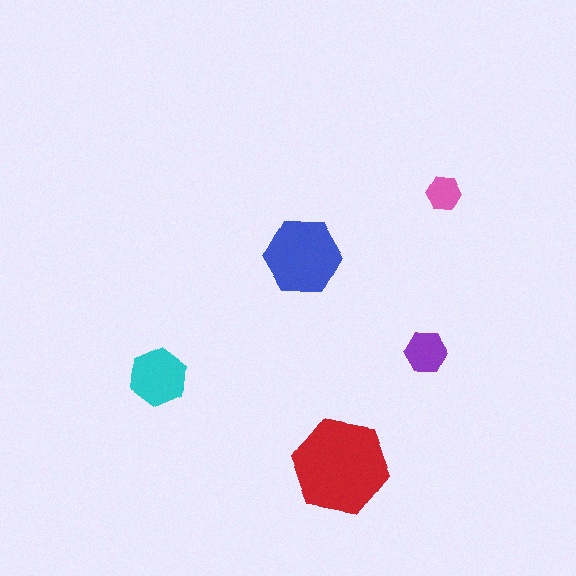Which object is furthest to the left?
The cyan hexagon is leftmost.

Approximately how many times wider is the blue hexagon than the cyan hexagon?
About 1.5 times wider.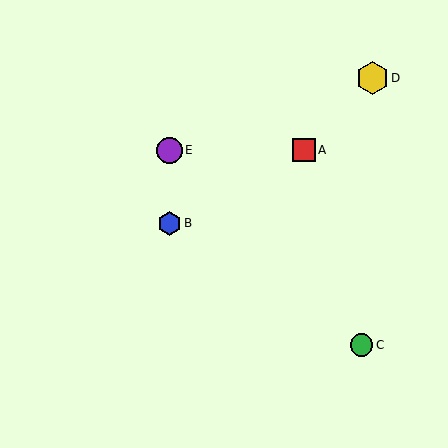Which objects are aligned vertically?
Objects B, E are aligned vertically.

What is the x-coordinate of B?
Object B is at x≈169.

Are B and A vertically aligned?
No, B is at x≈169 and A is at x≈304.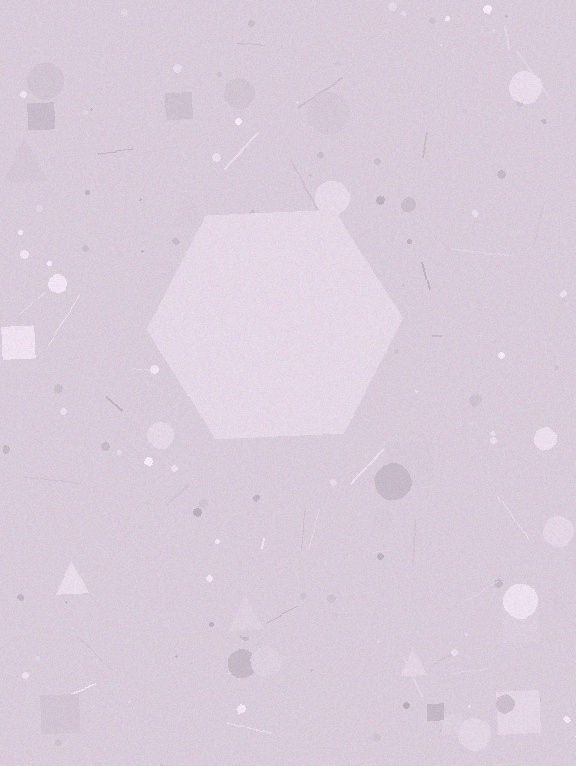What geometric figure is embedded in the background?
A hexagon is embedded in the background.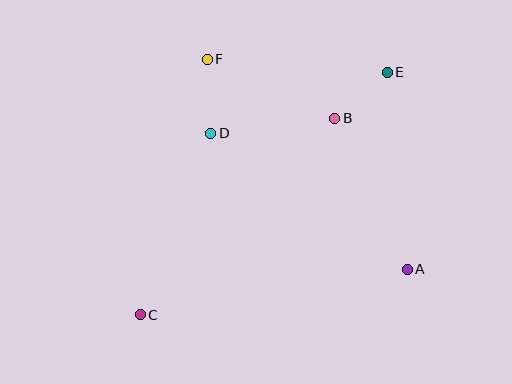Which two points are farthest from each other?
Points C and E are farthest from each other.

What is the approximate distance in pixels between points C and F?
The distance between C and F is approximately 264 pixels.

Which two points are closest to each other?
Points B and E are closest to each other.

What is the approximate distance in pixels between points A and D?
The distance between A and D is approximately 239 pixels.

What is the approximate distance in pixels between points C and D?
The distance between C and D is approximately 194 pixels.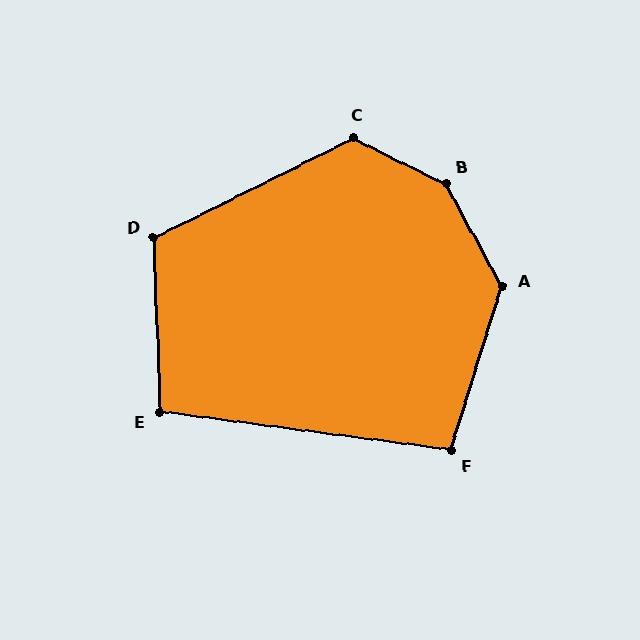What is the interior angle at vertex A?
Approximately 134 degrees (obtuse).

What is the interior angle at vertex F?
Approximately 100 degrees (obtuse).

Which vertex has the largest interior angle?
B, at approximately 145 degrees.